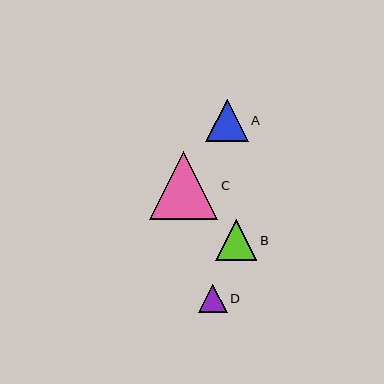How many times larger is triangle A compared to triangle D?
Triangle A is approximately 1.5 times the size of triangle D.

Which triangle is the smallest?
Triangle D is the smallest with a size of approximately 29 pixels.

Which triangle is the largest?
Triangle C is the largest with a size of approximately 69 pixels.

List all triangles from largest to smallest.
From largest to smallest: C, A, B, D.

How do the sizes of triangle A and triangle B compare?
Triangle A and triangle B are approximately the same size.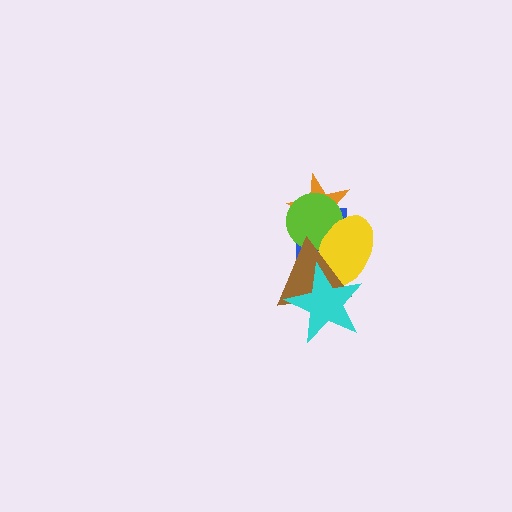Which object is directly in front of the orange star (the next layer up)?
The blue square is directly in front of the orange star.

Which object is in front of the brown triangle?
The cyan star is in front of the brown triangle.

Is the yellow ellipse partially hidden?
Yes, it is partially covered by another shape.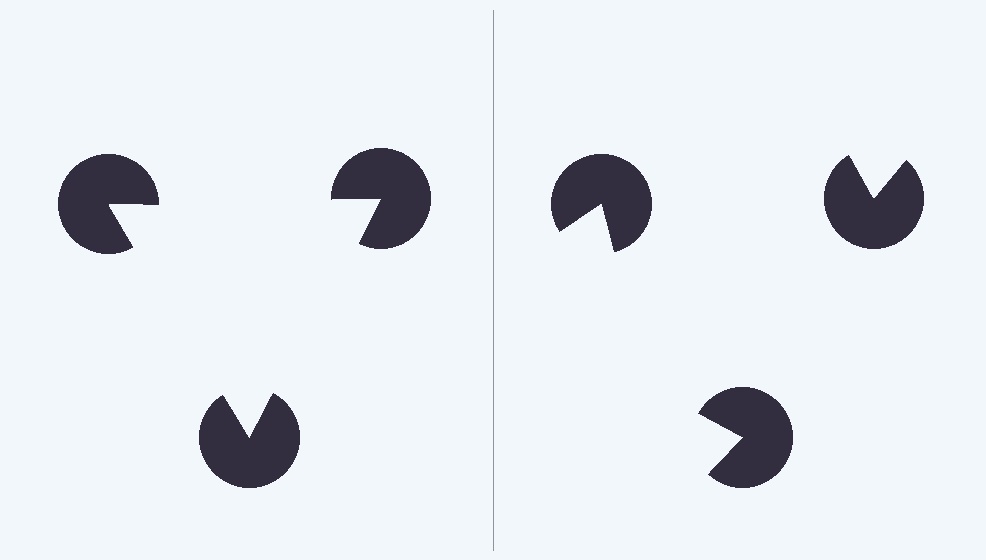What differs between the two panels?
The pac-man discs are positioned identically on both sides; only the wedge orientations differ. On the left they align to a triangle; on the right they are misaligned.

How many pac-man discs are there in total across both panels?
6 — 3 on each side.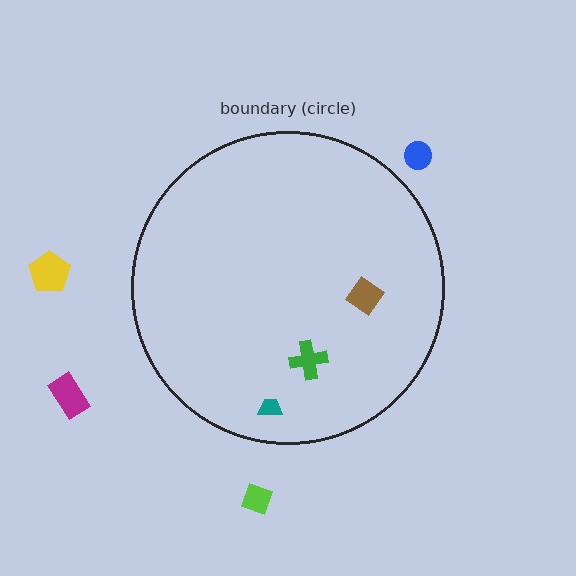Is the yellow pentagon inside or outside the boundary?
Outside.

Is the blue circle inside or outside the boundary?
Outside.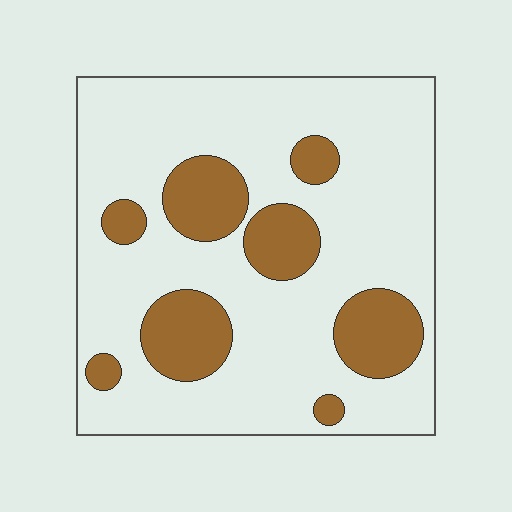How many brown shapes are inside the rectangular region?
8.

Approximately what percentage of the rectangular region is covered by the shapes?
Approximately 25%.